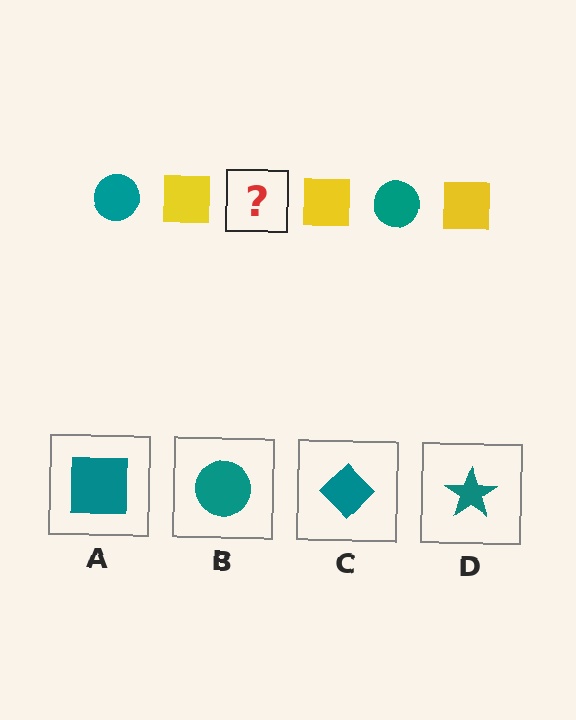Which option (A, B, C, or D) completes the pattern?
B.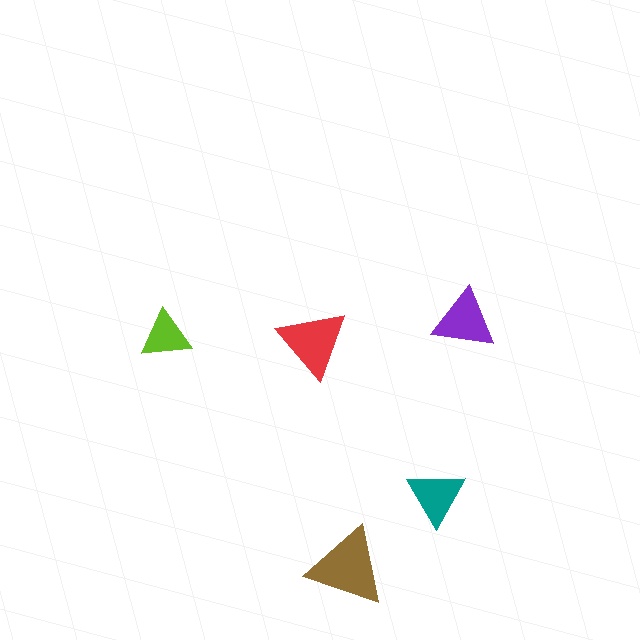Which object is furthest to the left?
The lime triangle is leftmost.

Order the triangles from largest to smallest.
the brown one, the red one, the purple one, the teal one, the lime one.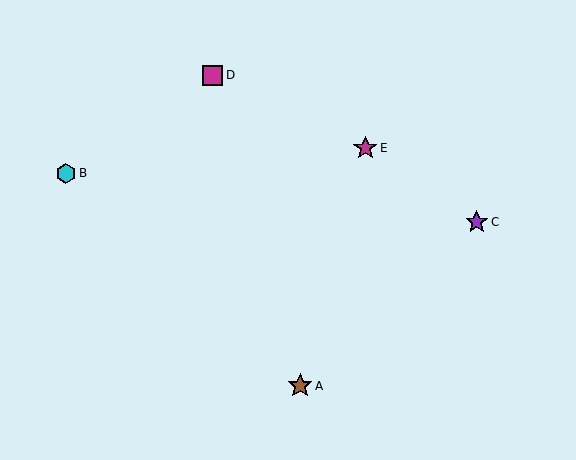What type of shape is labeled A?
Shape A is a brown star.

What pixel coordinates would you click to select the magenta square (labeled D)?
Click at (212, 75) to select the magenta square D.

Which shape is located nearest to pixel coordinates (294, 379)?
The brown star (labeled A) at (300, 386) is nearest to that location.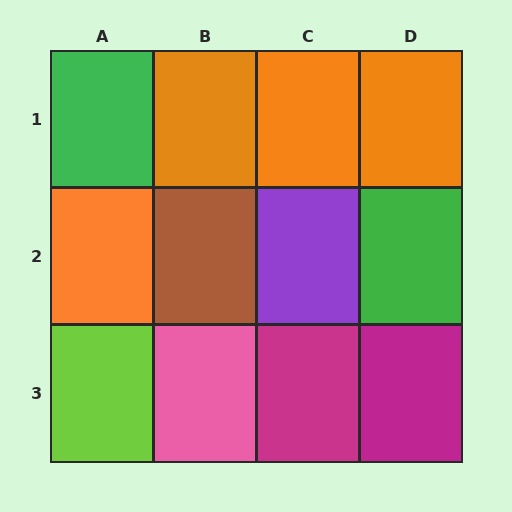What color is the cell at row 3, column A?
Lime.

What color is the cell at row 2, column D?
Green.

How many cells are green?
2 cells are green.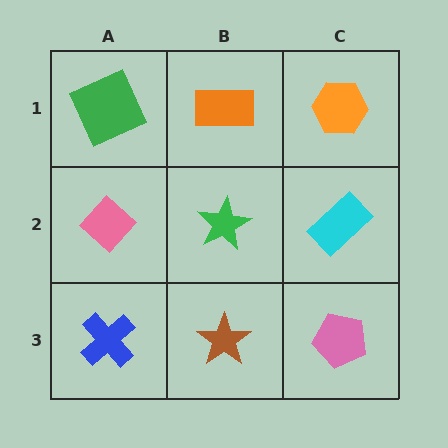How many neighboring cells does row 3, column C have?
2.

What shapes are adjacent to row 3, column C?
A cyan rectangle (row 2, column C), a brown star (row 3, column B).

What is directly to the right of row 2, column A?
A green star.